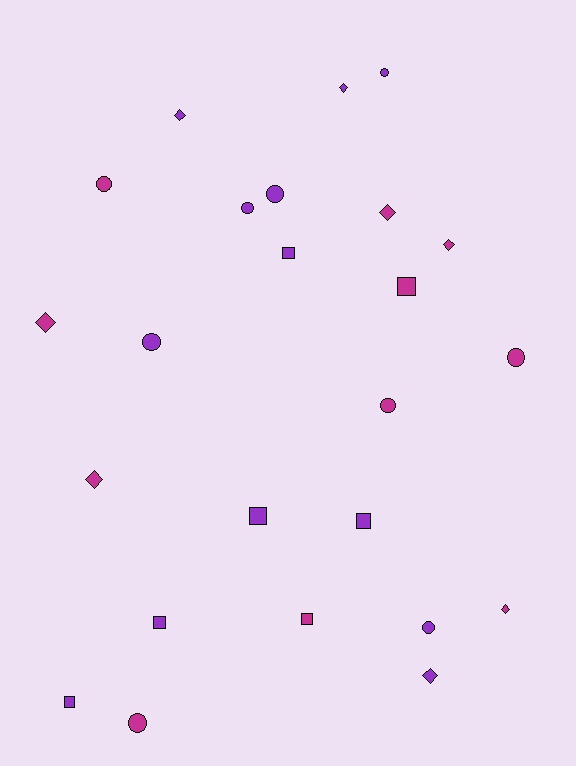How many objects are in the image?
There are 24 objects.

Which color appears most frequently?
Purple, with 13 objects.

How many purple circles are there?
There are 5 purple circles.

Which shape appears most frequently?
Circle, with 9 objects.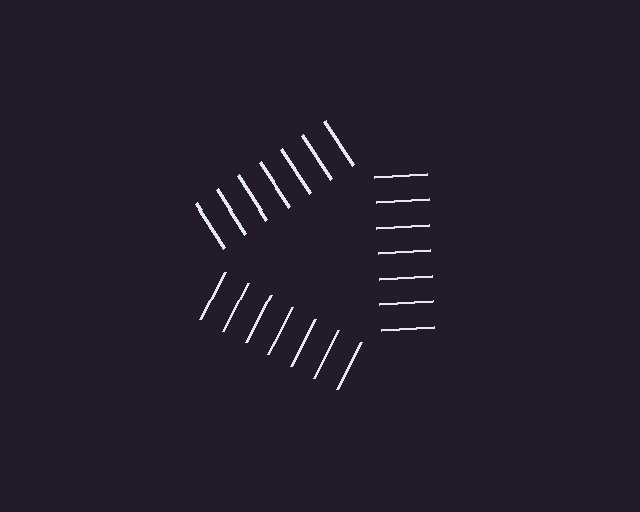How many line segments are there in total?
21 — 7 along each of the 3 edges.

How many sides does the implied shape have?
3 sides — the line-ends trace a triangle.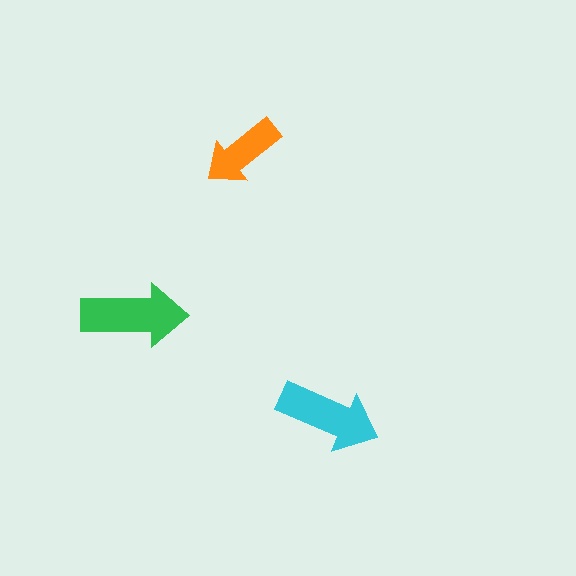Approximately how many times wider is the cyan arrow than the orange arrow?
About 1.5 times wider.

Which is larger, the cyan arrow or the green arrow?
The green one.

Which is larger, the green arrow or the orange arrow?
The green one.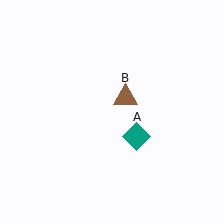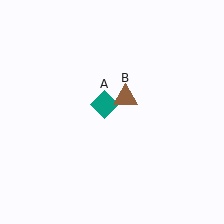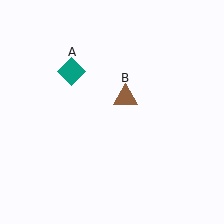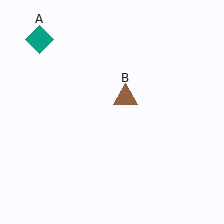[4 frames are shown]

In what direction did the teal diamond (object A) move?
The teal diamond (object A) moved up and to the left.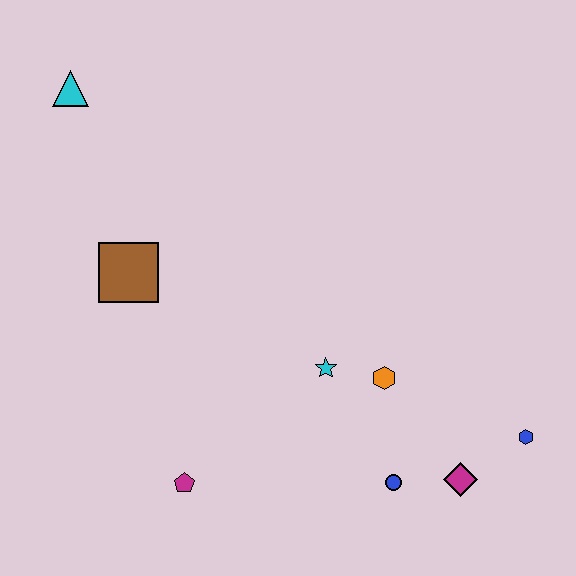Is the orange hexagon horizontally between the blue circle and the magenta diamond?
No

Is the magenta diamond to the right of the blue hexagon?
No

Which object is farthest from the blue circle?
The cyan triangle is farthest from the blue circle.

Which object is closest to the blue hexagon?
The magenta diamond is closest to the blue hexagon.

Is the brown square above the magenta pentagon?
Yes